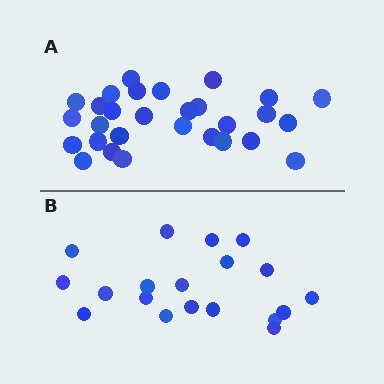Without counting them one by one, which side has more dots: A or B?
Region A (the top region) has more dots.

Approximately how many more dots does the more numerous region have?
Region A has roughly 10 or so more dots than region B.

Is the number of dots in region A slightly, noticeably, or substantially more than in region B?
Region A has substantially more. The ratio is roughly 1.5 to 1.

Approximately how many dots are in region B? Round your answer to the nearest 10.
About 20 dots. (The exact count is 19, which rounds to 20.)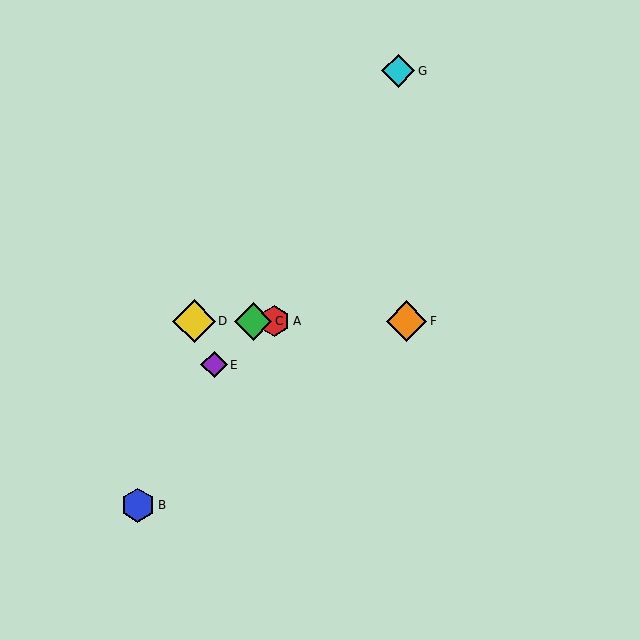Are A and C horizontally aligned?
Yes, both are at y≈321.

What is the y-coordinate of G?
Object G is at y≈71.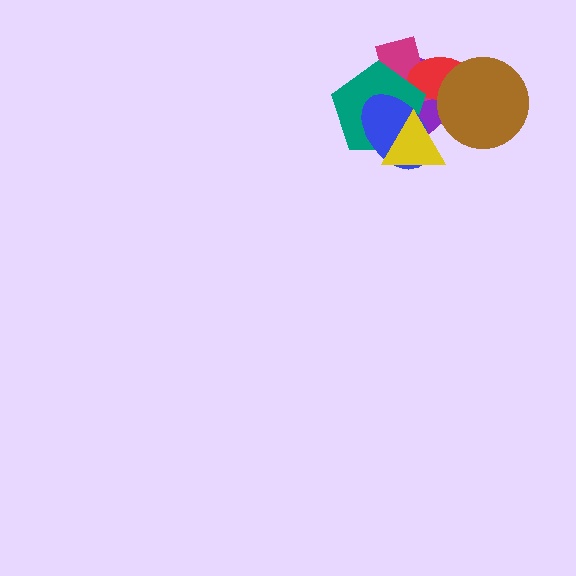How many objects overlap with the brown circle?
2 objects overlap with the brown circle.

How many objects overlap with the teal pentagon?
5 objects overlap with the teal pentagon.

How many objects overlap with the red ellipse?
4 objects overlap with the red ellipse.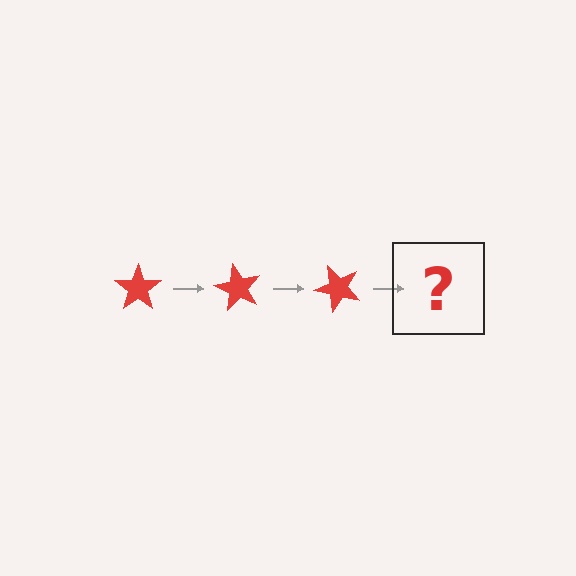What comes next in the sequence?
The next element should be a red star rotated 180 degrees.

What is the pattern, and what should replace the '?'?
The pattern is that the star rotates 60 degrees each step. The '?' should be a red star rotated 180 degrees.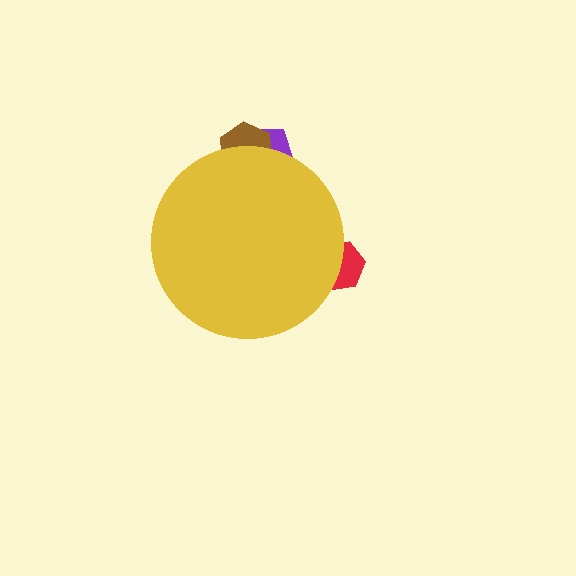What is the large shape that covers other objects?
A yellow circle.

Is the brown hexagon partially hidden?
Yes, the brown hexagon is partially hidden behind the yellow circle.